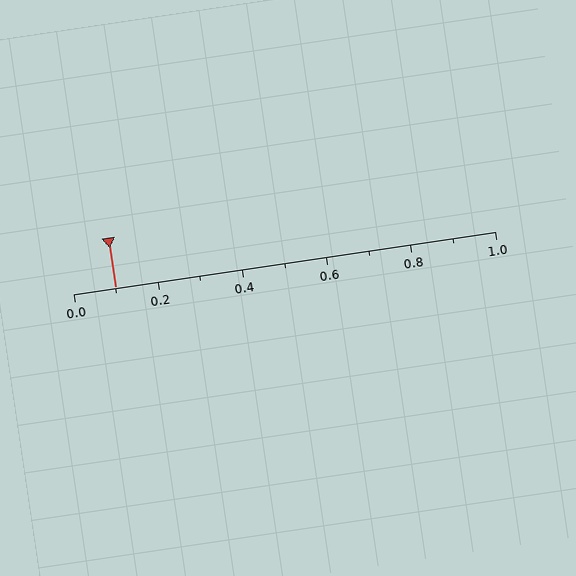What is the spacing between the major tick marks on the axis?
The major ticks are spaced 0.2 apart.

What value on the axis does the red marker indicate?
The marker indicates approximately 0.1.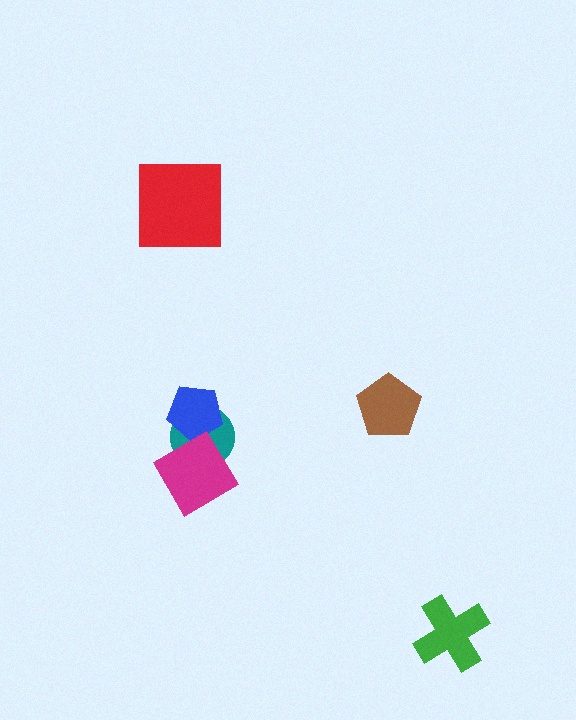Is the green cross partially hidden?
No, no other shape covers it.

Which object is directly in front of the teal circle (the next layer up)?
The blue pentagon is directly in front of the teal circle.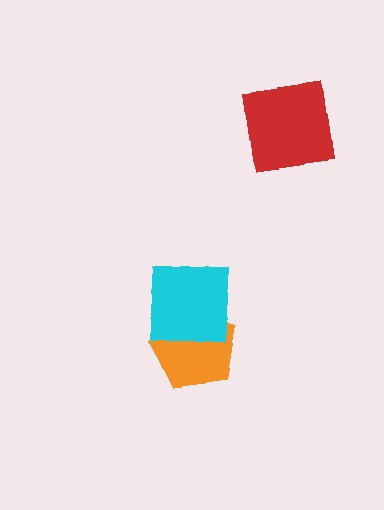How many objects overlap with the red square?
0 objects overlap with the red square.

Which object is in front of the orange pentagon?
The cyan square is in front of the orange pentagon.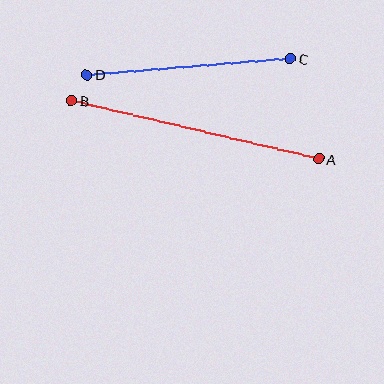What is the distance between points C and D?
The distance is approximately 204 pixels.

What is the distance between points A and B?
The distance is approximately 254 pixels.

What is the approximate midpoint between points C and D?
The midpoint is at approximately (189, 67) pixels.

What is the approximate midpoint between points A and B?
The midpoint is at approximately (195, 130) pixels.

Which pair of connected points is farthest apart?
Points A and B are farthest apart.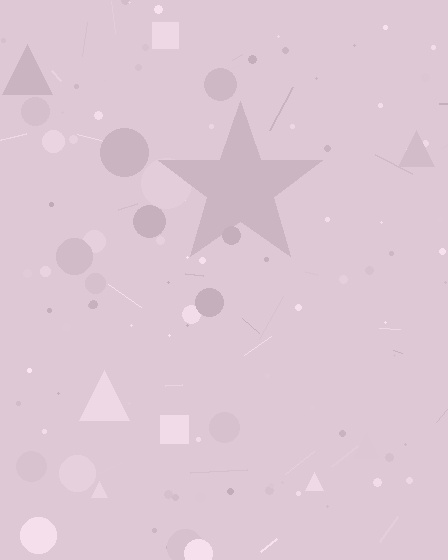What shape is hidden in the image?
A star is hidden in the image.